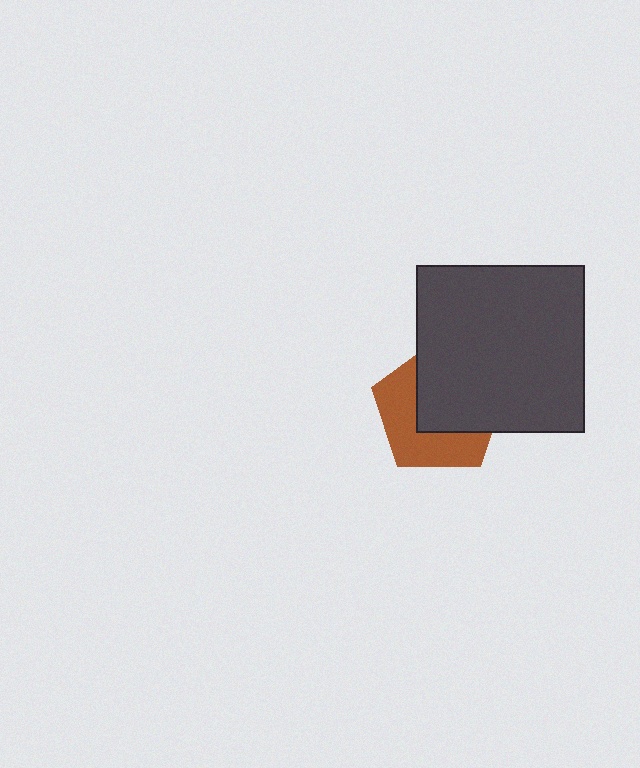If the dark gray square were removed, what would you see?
You would see the complete brown pentagon.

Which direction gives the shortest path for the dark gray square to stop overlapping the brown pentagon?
Moving toward the upper-right gives the shortest separation.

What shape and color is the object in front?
The object in front is a dark gray square.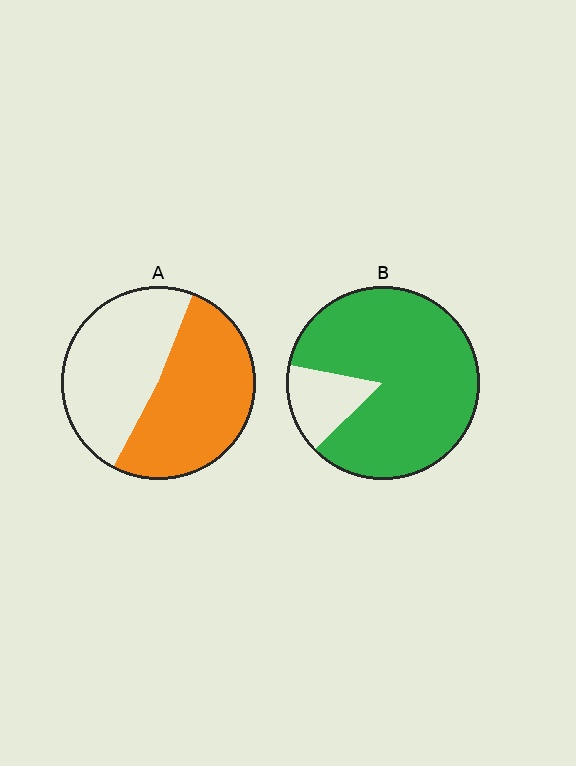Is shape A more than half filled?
Roughly half.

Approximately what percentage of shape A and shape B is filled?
A is approximately 50% and B is approximately 85%.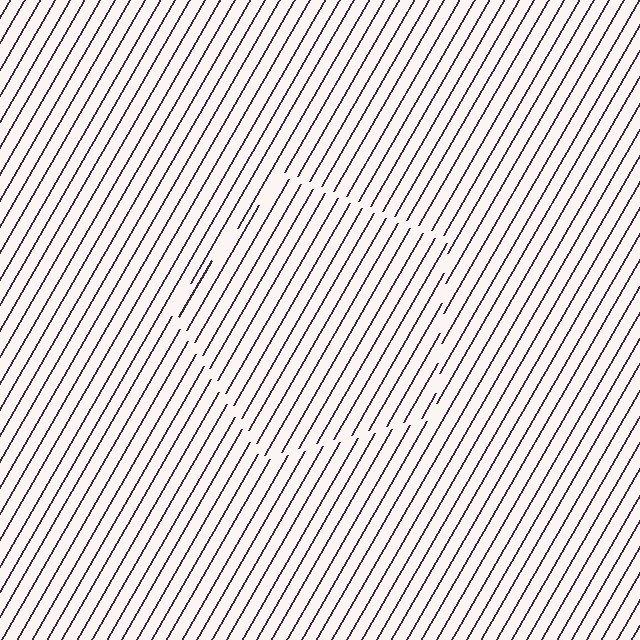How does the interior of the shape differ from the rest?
The interior of the shape contains the same grating, shifted by half a period — the contour is defined by the phase discontinuity where line-ends from the inner and outer gratings abut.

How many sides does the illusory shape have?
5 sides — the line-ends trace a pentagon.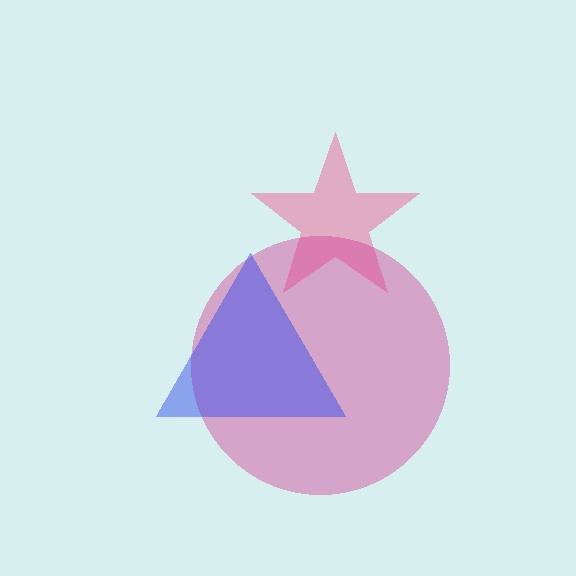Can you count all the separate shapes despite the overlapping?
Yes, there are 3 separate shapes.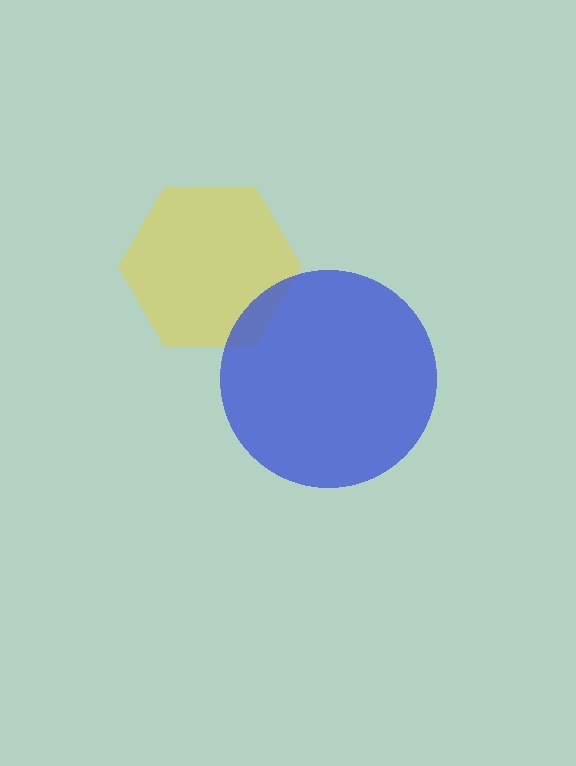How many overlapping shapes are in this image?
There are 2 overlapping shapes in the image.